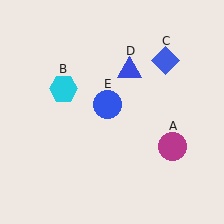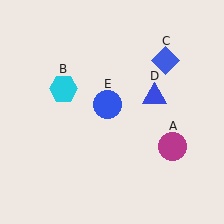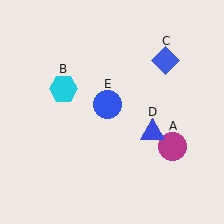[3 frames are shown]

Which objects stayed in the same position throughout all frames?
Magenta circle (object A) and cyan hexagon (object B) and blue diamond (object C) and blue circle (object E) remained stationary.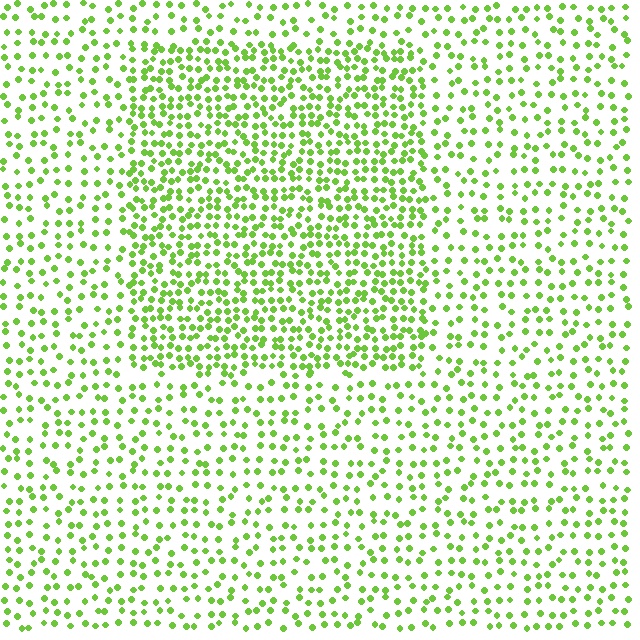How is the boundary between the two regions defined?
The boundary is defined by a change in element density (approximately 1.9x ratio). All elements are the same color, size, and shape.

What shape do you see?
I see a rectangle.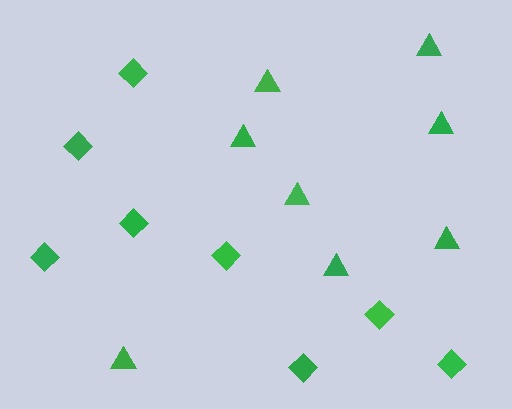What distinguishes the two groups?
There are 2 groups: one group of triangles (8) and one group of diamonds (8).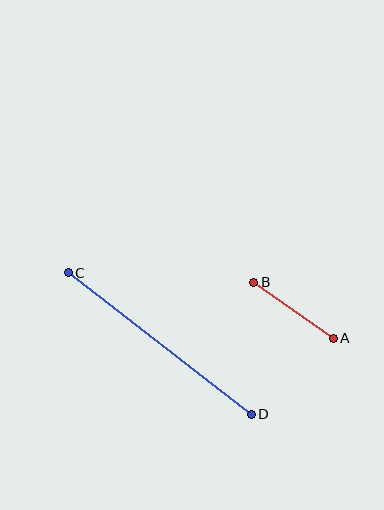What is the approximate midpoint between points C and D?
The midpoint is at approximately (160, 344) pixels.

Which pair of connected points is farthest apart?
Points C and D are farthest apart.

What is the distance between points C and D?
The distance is approximately 232 pixels.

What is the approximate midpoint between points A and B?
The midpoint is at approximately (293, 310) pixels.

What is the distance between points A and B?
The distance is approximately 97 pixels.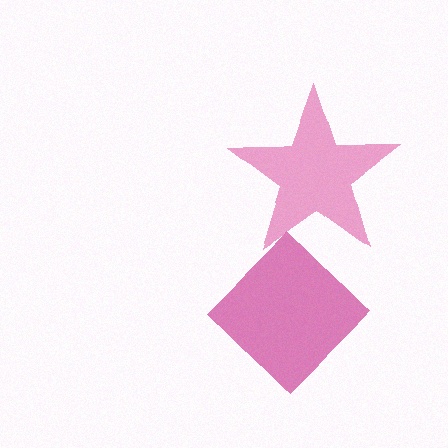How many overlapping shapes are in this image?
There are 2 overlapping shapes in the image.